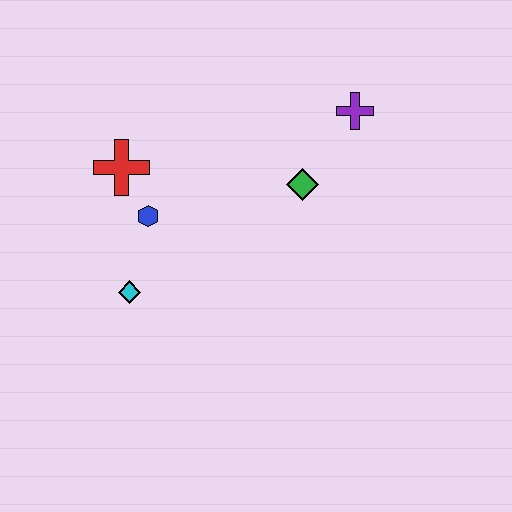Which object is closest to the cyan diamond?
The blue hexagon is closest to the cyan diamond.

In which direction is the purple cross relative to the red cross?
The purple cross is to the right of the red cross.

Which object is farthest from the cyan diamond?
The purple cross is farthest from the cyan diamond.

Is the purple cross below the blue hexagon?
No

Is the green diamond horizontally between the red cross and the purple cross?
Yes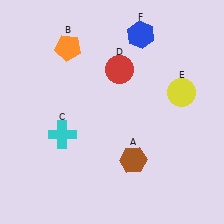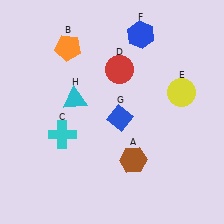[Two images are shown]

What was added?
A blue diamond (G), a cyan triangle (H) were added in Image 2.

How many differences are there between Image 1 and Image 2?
There are 2 differences between the two images.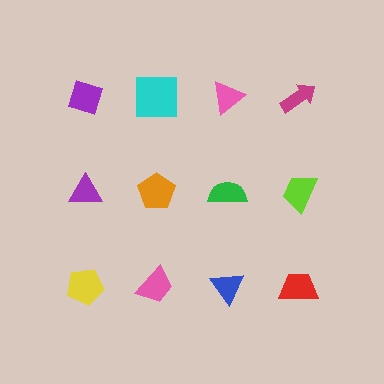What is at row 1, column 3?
A pink triangle.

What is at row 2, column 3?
A green semicircle.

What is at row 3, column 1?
A yellow pentagon.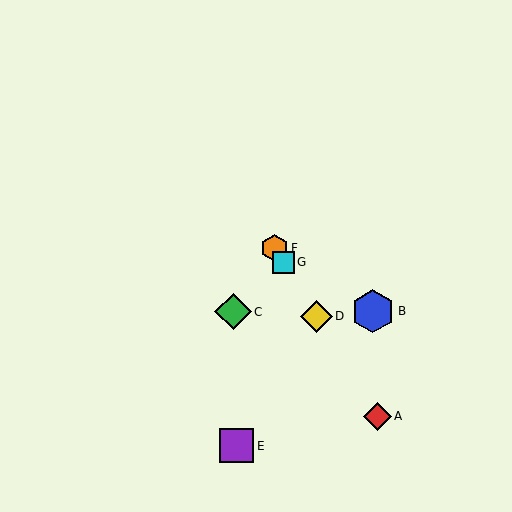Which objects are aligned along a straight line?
Objects A, D, F, G are aligned along a straight line.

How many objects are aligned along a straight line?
4 objects (A, D, F, G) are aligned along a straight line.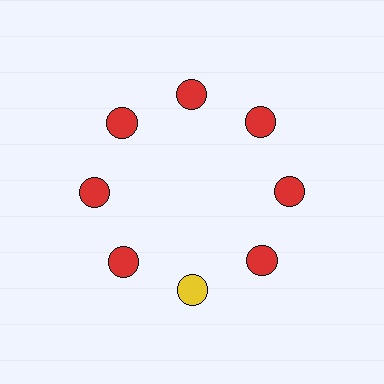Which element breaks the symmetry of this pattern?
The yellow circle at roughly the 6 o'clock position breaks the symmetry. All other shapes are red circles.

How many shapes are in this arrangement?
There are 8 shapes arranged in a ring pattern.